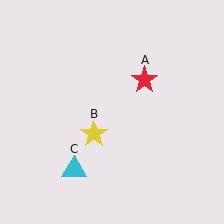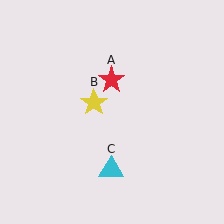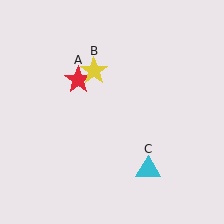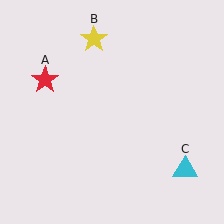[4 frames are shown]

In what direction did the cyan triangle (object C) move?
The cyan triangle (object C) moved right.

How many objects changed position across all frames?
3 objects changed position: red star (object A), yellow star (object B), cyan triangle (object C).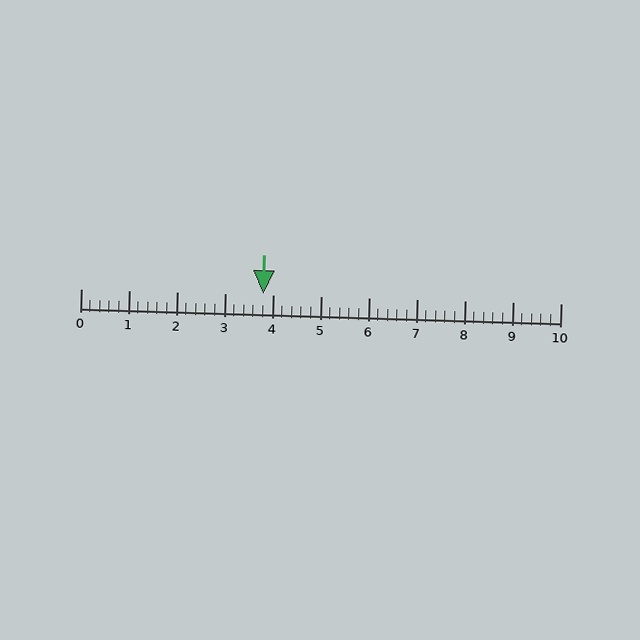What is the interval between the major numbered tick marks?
The major tick marks are spaced 1 units apart.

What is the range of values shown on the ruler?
The ruler shows values from 0 to 10.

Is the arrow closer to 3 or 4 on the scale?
The arrow is closer to 4.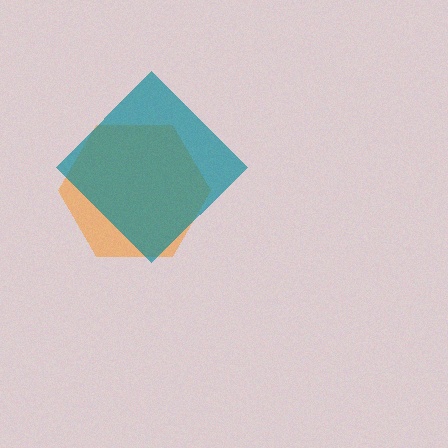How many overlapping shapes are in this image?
There are 2 overlapping shapes in the image.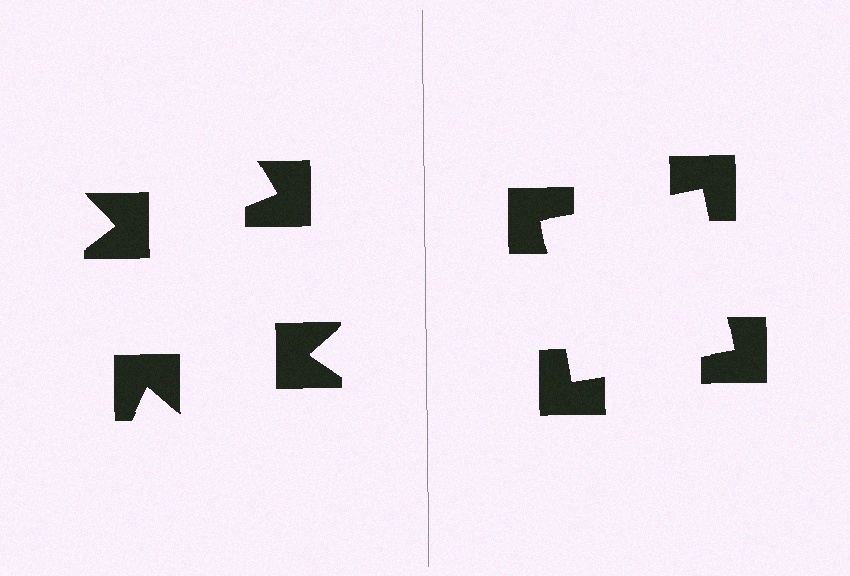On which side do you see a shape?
An illusory square appears on the right side. On the left side the wedge cuts are rotated, so no coherent shape forms.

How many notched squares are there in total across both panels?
8 — 4 on each side.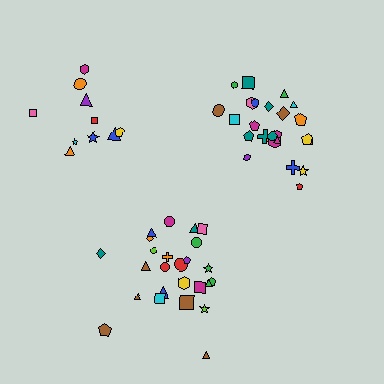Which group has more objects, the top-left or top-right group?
The top-right group.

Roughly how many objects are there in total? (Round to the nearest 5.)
Roughly 60 objects in total.